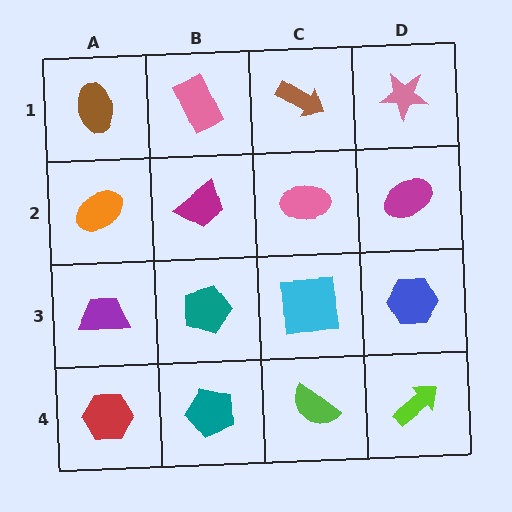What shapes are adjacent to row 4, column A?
A purple trapezoid (row 3, column A), a teal pentagon (row 4, column B).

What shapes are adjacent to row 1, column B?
A magenta trapezoid (row 2, column B), a brown ellipse (row 1, column A), a brown arrow (row 1, column C).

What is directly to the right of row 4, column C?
A lime arrow.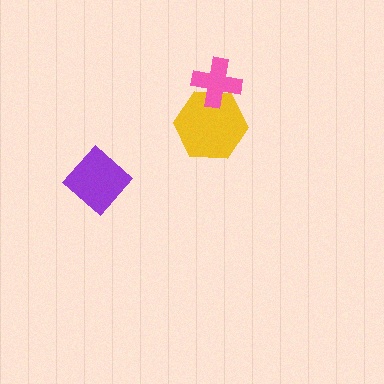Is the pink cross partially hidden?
No, no other shape covers it.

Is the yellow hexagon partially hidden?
Yes, it is partially covered by another shape.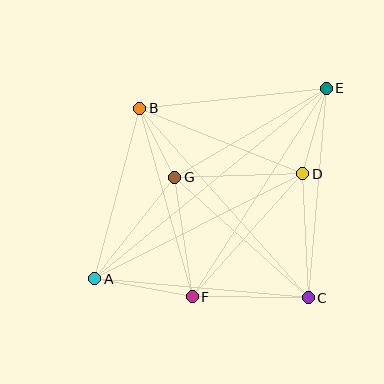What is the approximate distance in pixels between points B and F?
The distance between B and F is approximately 196 pixels.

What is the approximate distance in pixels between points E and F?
The distance between E and F is approximately 248 pixels.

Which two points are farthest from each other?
Points A and E are farthest from each other.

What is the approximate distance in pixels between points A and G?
The distance between A and G is approximately 129 pixels.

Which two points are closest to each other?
Points B and G are closest to each other.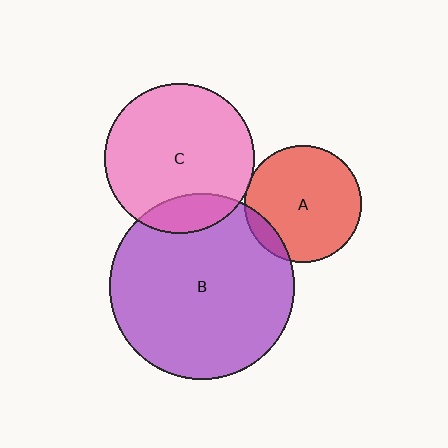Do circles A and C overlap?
Yes.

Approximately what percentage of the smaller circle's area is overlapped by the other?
Approximately 5%.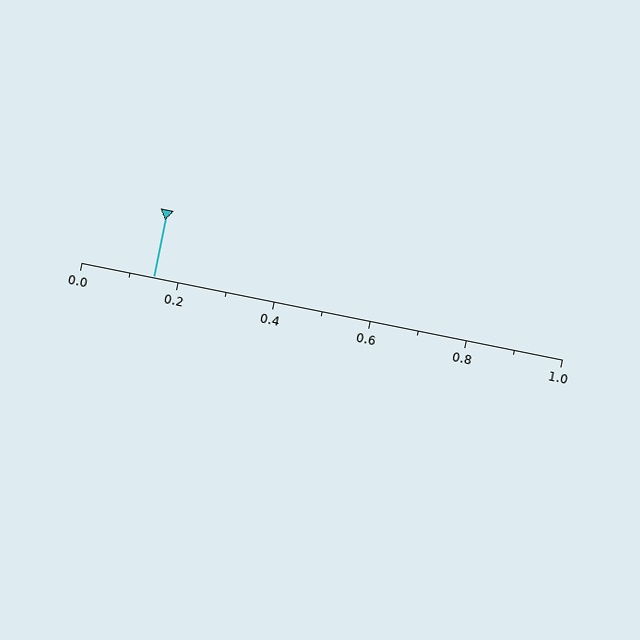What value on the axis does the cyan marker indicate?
The marker indicates approximately 0.15.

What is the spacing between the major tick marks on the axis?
The major ticks are spaced 0.2 apart.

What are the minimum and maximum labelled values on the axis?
The axis runs from 0.0 to 1.0.